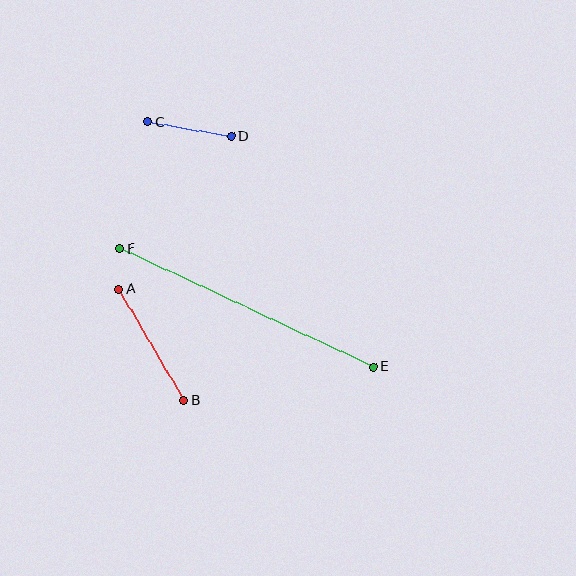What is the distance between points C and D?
The distance is approximately 84 pixels.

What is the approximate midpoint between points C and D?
The midpoint is at approximately (189, 129) pixels.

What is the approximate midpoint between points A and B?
The midpoint is at approximately (151, 345) pixels.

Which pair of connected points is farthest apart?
Points E and F are farthest apart.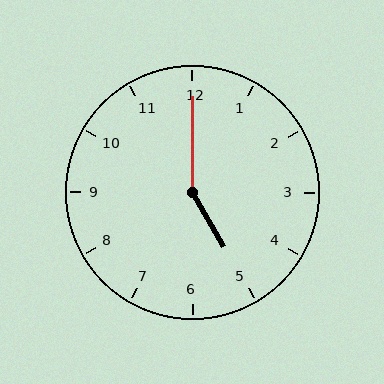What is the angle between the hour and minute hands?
Approximately 150 degrees.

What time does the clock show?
5:00.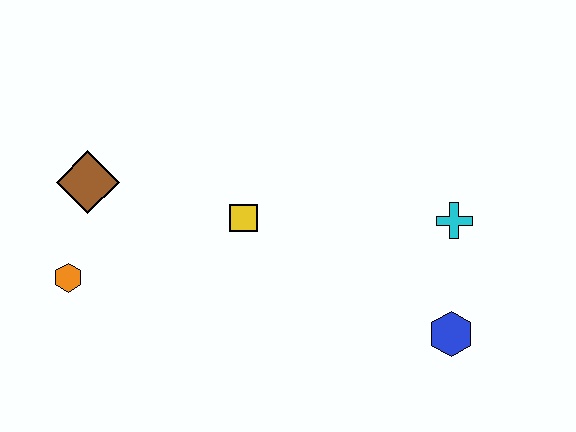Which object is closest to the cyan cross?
The blue hexagon is closest to the cyan cross.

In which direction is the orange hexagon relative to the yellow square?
The orange hexagon is to the left of the yellow square.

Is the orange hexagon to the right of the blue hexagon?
No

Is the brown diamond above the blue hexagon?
Yes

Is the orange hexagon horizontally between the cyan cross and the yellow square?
No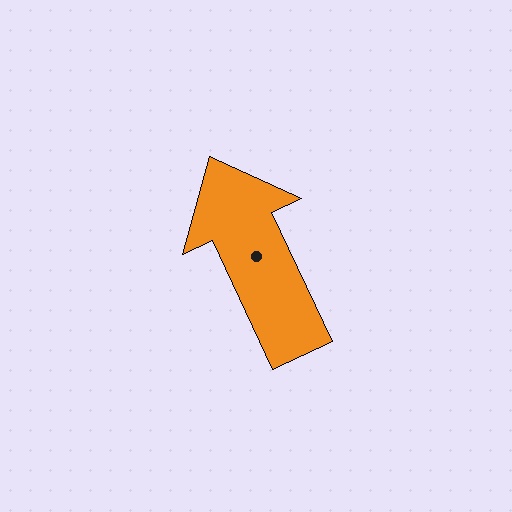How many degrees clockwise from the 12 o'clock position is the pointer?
Approximately 335 degrees.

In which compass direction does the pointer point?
Northwest.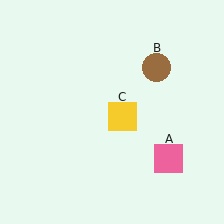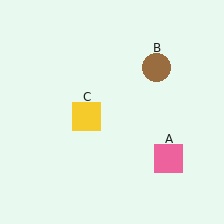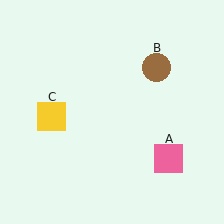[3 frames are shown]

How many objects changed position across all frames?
1 object changed position: yellow square (object C).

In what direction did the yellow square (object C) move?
The yellow square (object C) moved left.